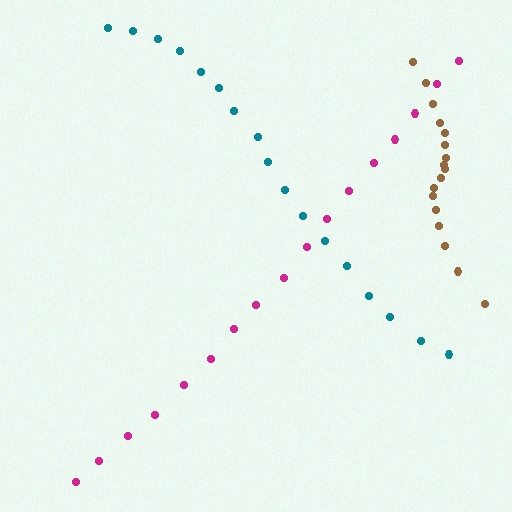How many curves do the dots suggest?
There are 3 distinct paths.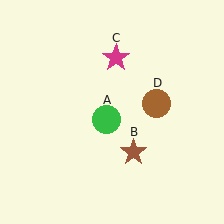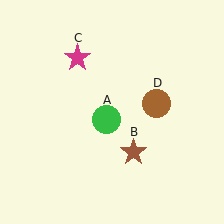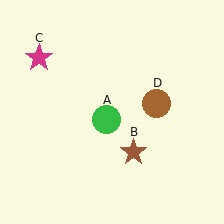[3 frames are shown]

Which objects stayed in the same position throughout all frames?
Green circle (object A) and brown star (object B) and brown circle (object D) remained stationary.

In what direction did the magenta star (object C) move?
The magenta star (object C) moved left.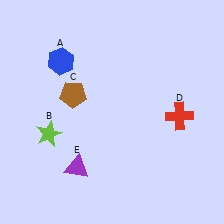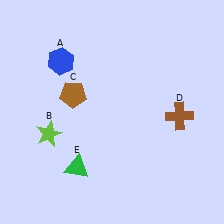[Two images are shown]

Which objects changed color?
D changed from red to brown. E changed from purple to green.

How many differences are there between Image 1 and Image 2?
There are 2 differences between the two images.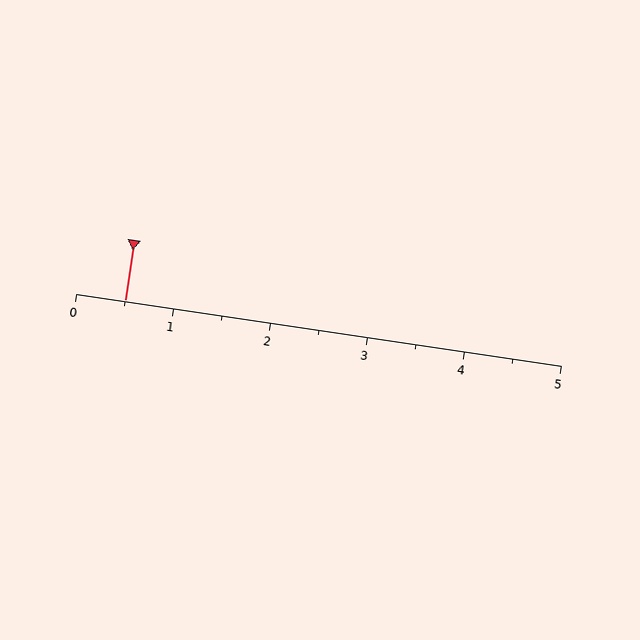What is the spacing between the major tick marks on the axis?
The major ticks are spaced 1 apart.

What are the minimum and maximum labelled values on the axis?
The axis runs from 0 to 5.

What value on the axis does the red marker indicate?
The marker indicates approximately 0.5.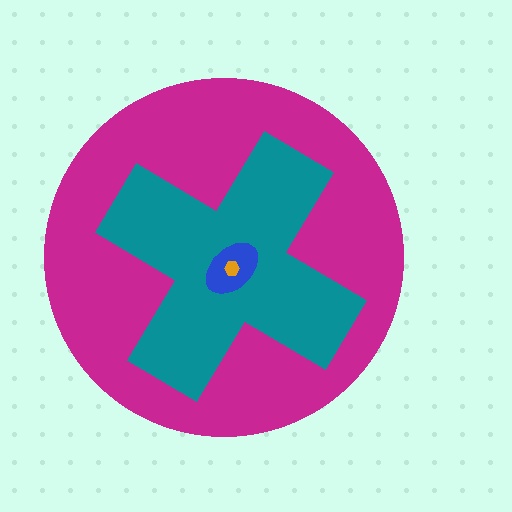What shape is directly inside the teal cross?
The blue ellipse.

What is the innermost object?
The orange hexagon.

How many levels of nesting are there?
4.